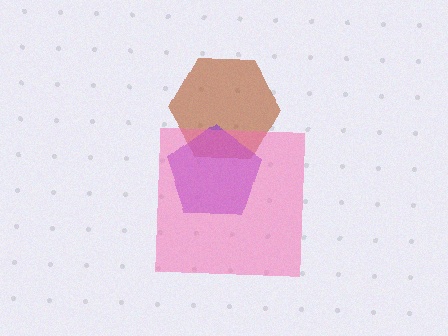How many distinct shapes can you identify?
There are 3 distinct shapes: a brown hexagon, a purple pentagon, a pink square.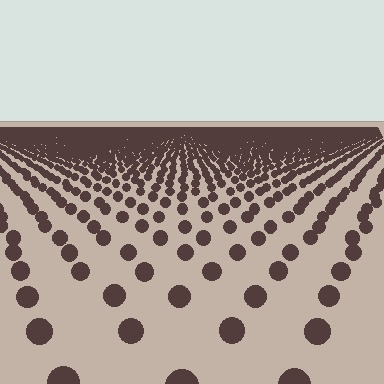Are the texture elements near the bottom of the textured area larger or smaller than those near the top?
Larger. Near the bottom, elements are closer to the viewer and appear at a bigger on-screen size.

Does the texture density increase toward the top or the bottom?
Density increases toward the top.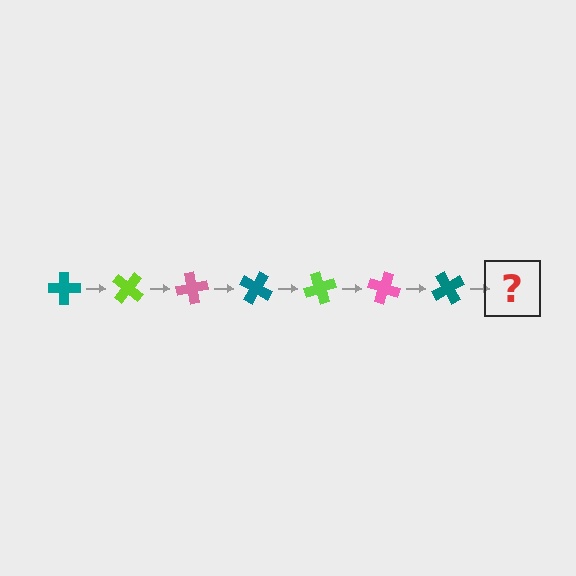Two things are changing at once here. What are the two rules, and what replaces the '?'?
The two rules are that it rotates 40 degrees each step and the color cycles through teal, lime, and pink. The '?' should be a lime cross, rotated 280 degrees from the start.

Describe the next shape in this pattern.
It should be a lime cross, rotated 280 degrees from the start.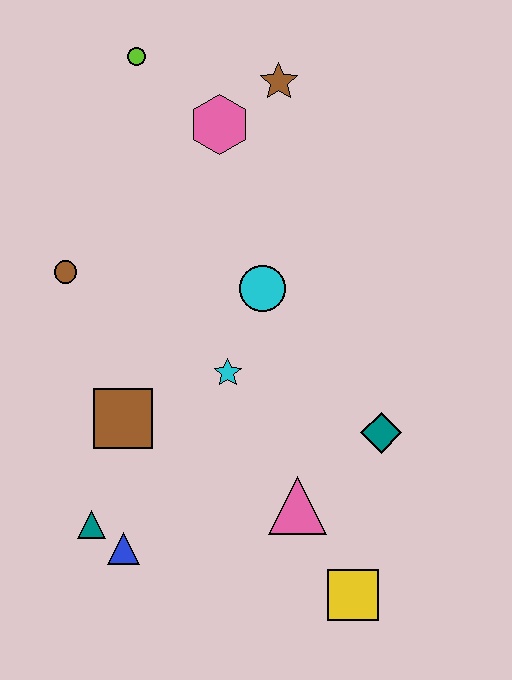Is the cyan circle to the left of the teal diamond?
Yes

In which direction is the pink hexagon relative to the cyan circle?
The pink hexagon is above the cyan circle.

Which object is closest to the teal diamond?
The pink triangle is closest to the teal diamond.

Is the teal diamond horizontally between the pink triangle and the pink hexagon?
No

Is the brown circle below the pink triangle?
No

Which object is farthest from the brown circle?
The yellow square is farthest from the brown circle.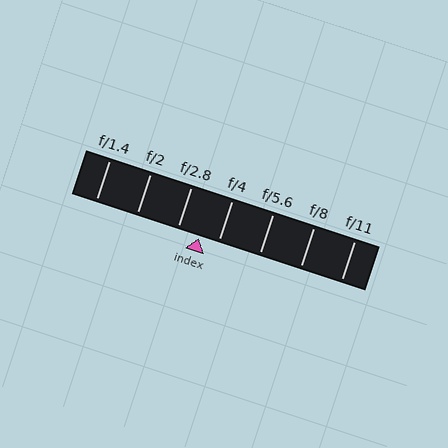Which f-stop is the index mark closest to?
The index mark is closest to f/4.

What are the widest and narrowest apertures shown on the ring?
The widest aperture shown is f/1.4 and the narrowest is f/11.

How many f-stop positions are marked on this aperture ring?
There are 7 f-stop positions marked.